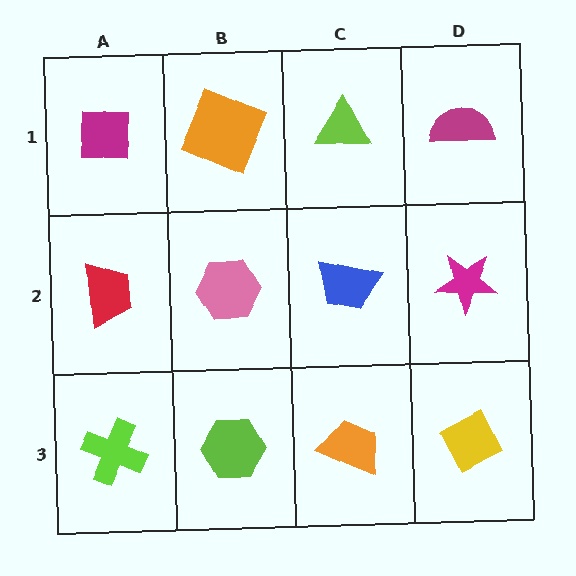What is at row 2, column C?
A blue trapezoid.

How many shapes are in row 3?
4 shapes.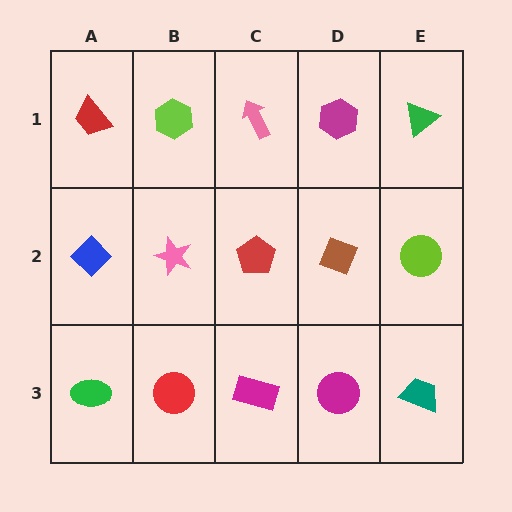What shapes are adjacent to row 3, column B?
A pink star (row 2, column B), a green ellipse (row 3, column A), a magenta rectangle (row 3, column C).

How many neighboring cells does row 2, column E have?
3.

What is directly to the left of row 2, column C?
A pink star.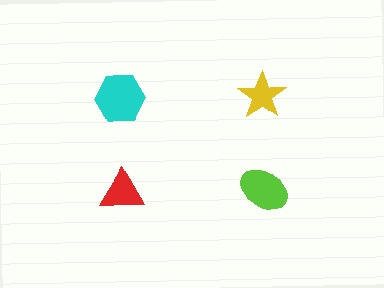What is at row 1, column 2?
A yellow star.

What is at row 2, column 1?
A red triangle.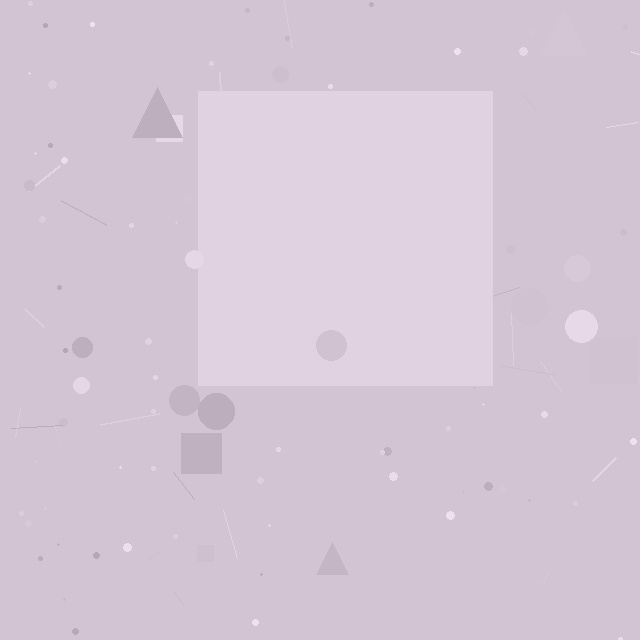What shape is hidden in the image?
A square is hidden in the image.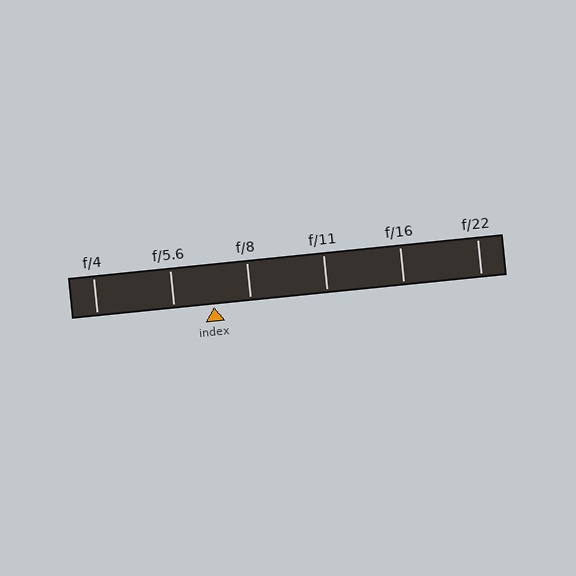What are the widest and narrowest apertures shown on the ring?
The widest aperture shown is f/4 and the narrowest is f/22.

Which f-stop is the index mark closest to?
The index mark is closest to f/8.